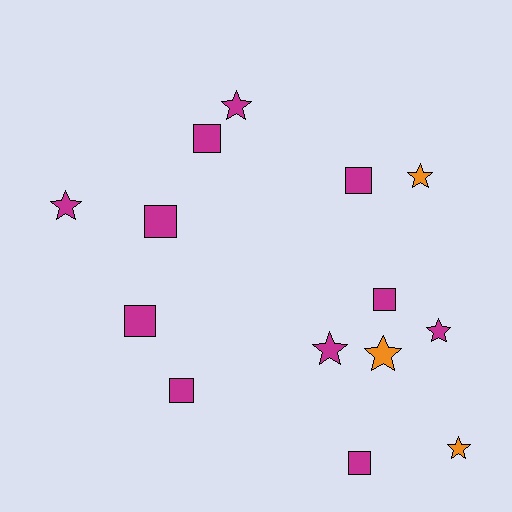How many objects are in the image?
There are 14 objects.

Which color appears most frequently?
Magenta, with 11 objects.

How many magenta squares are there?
There are 7 magenta squares.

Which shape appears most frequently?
Square, with 7 objects.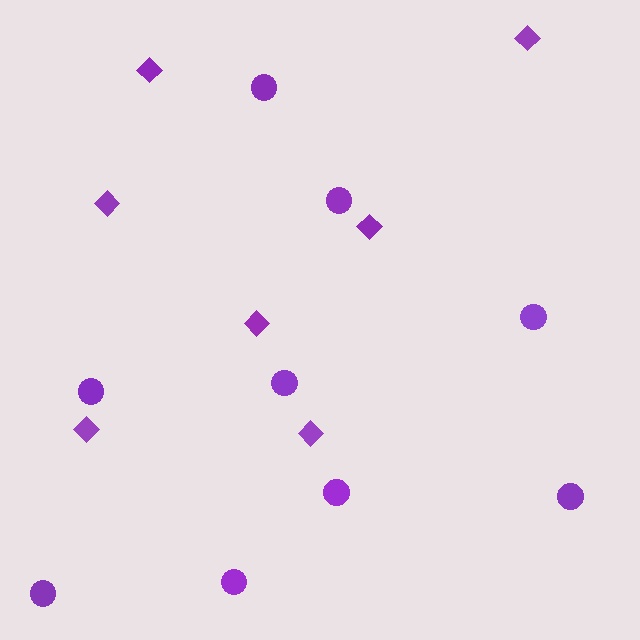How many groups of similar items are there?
There are 2 groups: one group of circles (9) and one group of diamonds (7).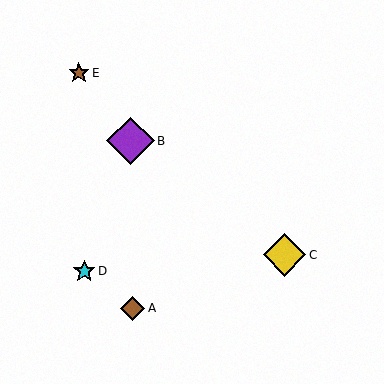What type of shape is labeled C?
Shape C is a yellow diamond.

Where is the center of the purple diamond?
The center of the purple diamond is at (131, 141).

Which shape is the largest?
The purple diamond (labeled B) is the largest.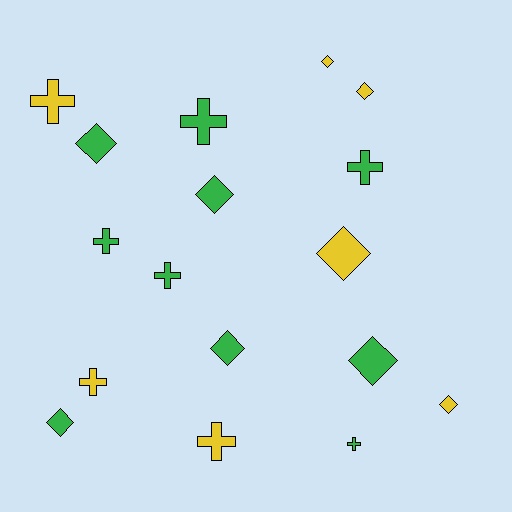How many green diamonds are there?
There are 5 green diamonds.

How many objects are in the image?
There are 17 objects.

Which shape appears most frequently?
Diamond, with 9 objects.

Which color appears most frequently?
Green, with 10 objects.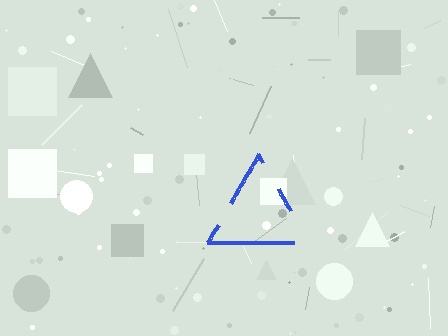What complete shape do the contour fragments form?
The contour fragments form a triangle.